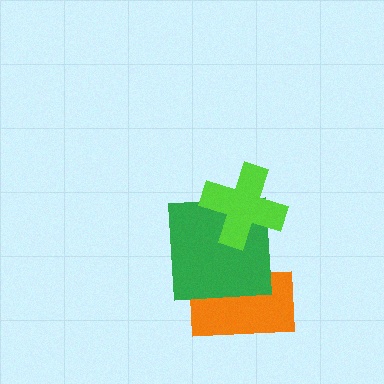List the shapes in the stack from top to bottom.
From top to bottom: the lime cross, the green square, the orange rectangle.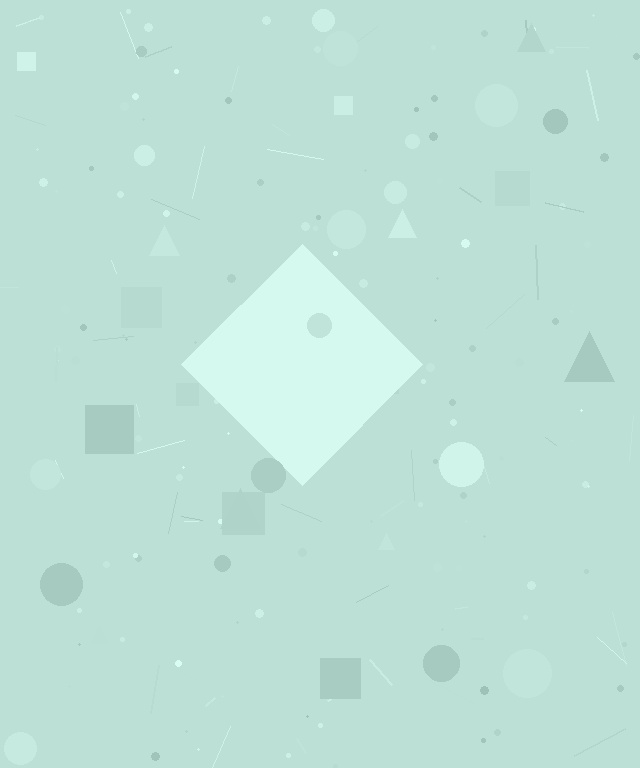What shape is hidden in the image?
A diamond is hidden in the image.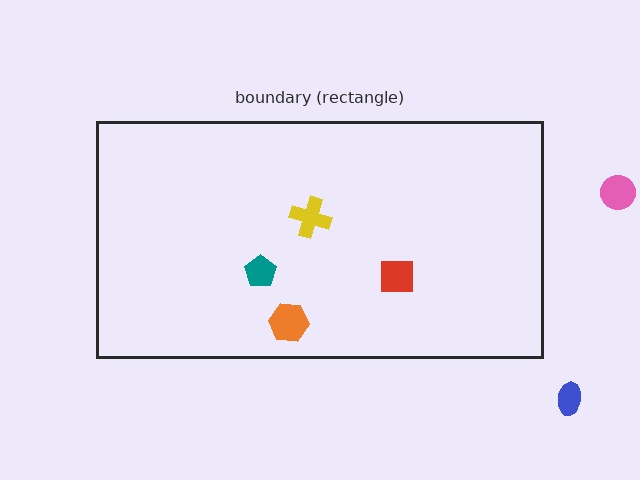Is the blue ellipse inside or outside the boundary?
Outside.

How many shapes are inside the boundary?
4 inside, 2 outside.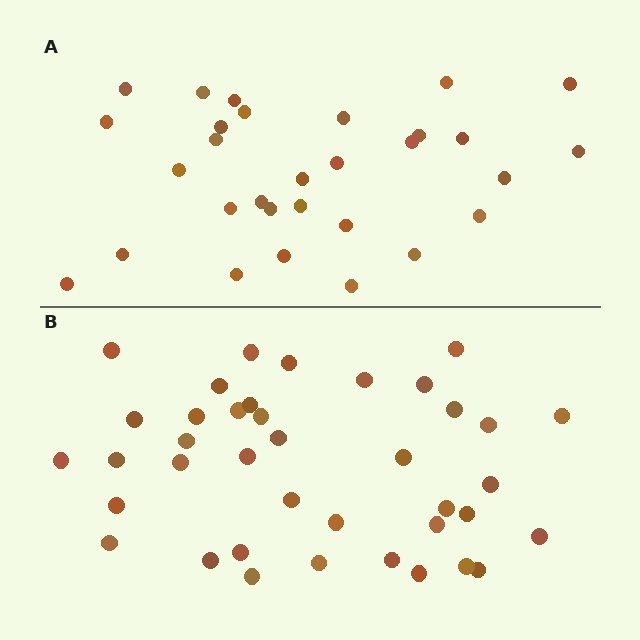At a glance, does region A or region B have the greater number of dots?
Region B (the bottom region) has more dots.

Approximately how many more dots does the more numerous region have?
Region B has roughly 8 or so more dots than region A.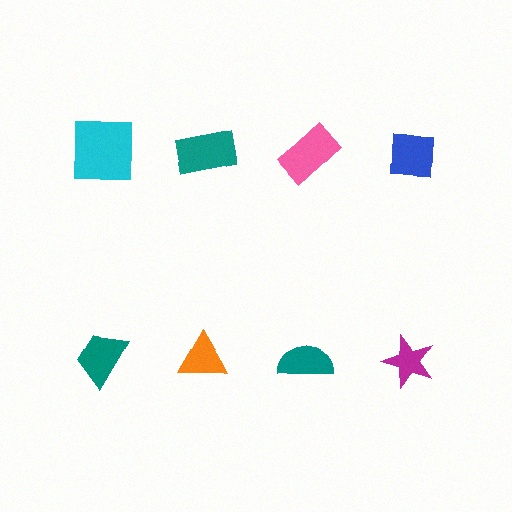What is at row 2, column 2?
An orange triangle.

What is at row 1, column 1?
A cyan square.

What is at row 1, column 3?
A pink rectangle.